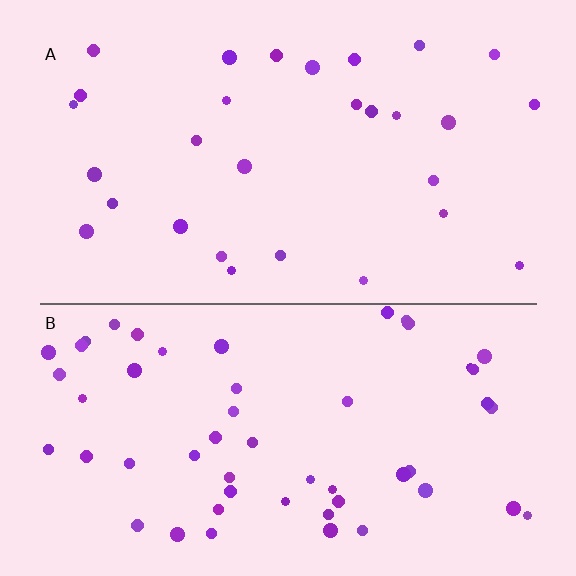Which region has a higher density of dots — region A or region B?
B (the bottom).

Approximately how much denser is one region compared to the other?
Approximately 1.8× — region B over region A.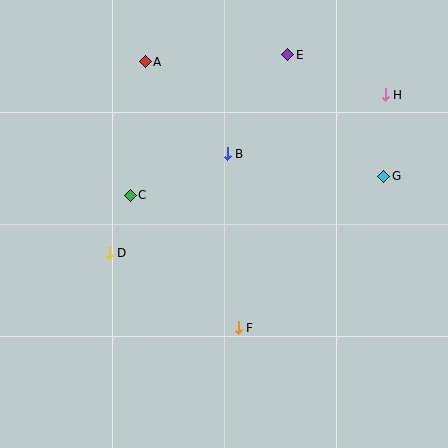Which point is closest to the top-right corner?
Point H is closest to the top-right corner.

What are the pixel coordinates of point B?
Point B is at (227, 154).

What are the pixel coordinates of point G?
Point G is at (384, 176).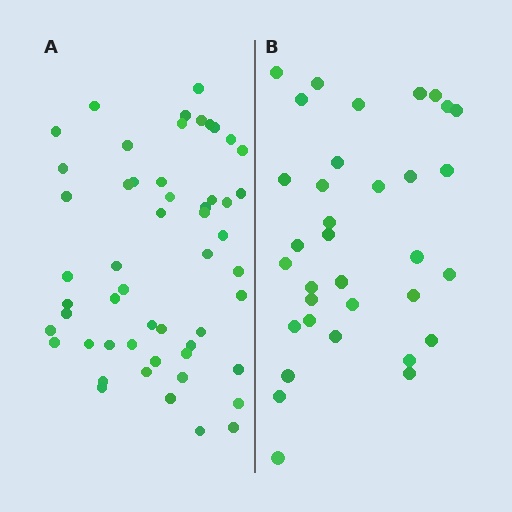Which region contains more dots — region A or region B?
Region A (the left region) has more dots.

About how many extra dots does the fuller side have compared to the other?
Region A has approximately 20 more dots than region B.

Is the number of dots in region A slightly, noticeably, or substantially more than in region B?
Region A has substantially more. The ratio is roughly 1.6 to 1.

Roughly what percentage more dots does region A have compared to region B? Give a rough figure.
About 55% more.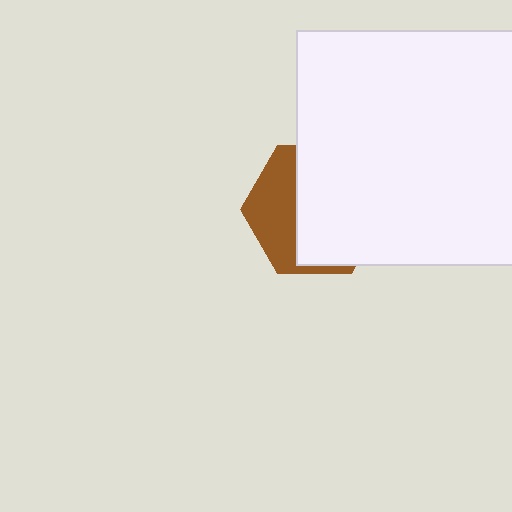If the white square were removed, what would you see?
You would see the complete brown hexagon.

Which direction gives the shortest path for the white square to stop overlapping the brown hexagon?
Moving right gives the shortest separation.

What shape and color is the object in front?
The object in front is a white square.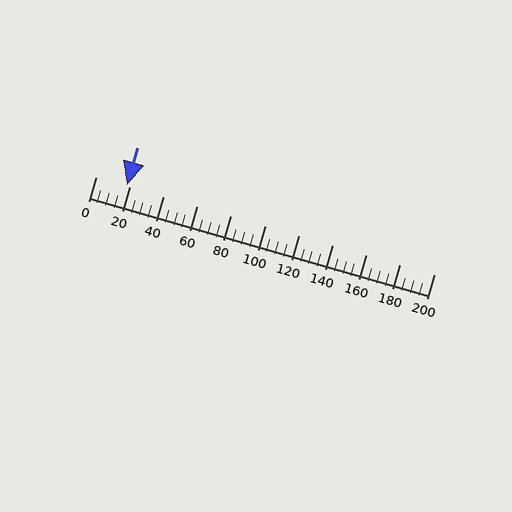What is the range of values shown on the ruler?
The ruler shows values from 0 to 200.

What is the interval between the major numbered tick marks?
The major tick marks are spaced 20 units apart.